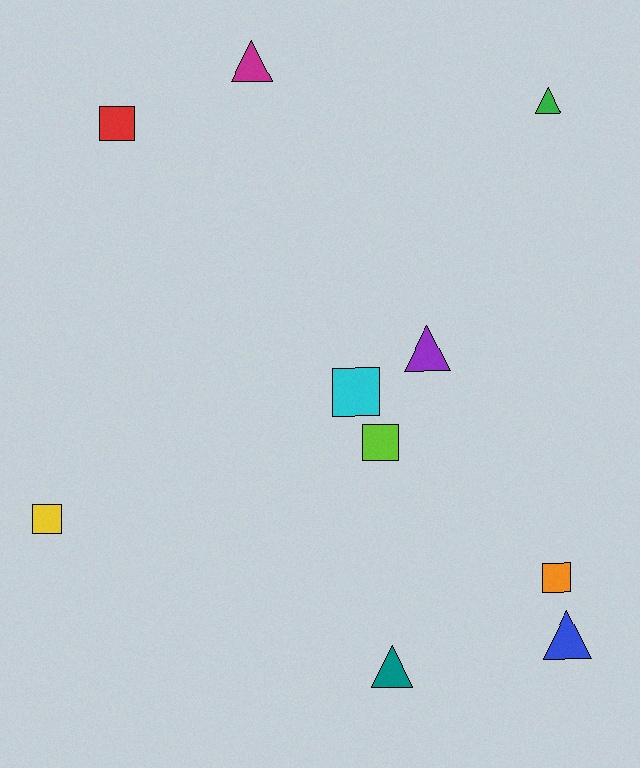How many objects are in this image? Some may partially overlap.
There are 10 objects.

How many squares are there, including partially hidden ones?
There are 5 squares.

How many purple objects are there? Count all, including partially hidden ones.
There is 1 purple object.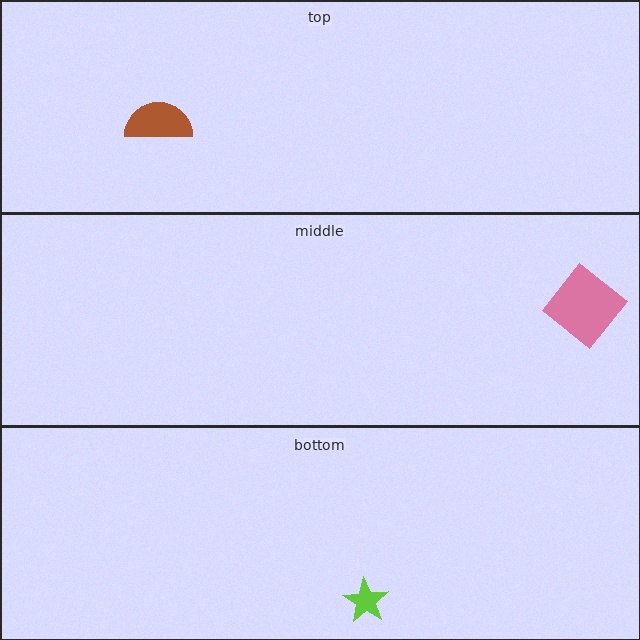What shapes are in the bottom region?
The lime star.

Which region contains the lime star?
The bottom region.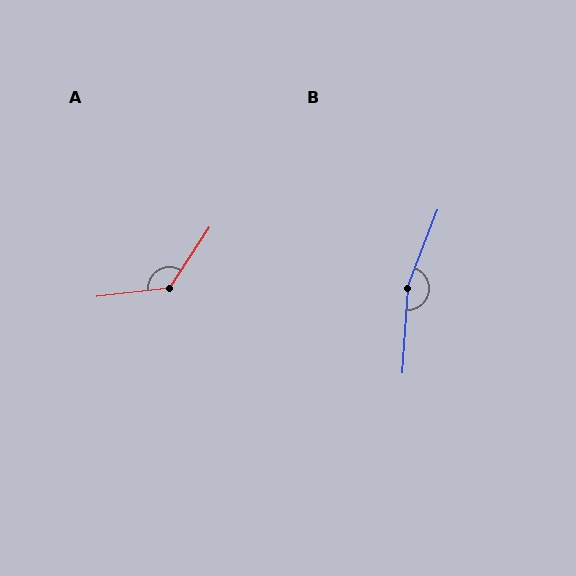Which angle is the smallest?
A, at approximately 130 degrees.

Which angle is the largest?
B, at approximately 163 degrees.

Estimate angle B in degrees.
Approximately 163 degrees.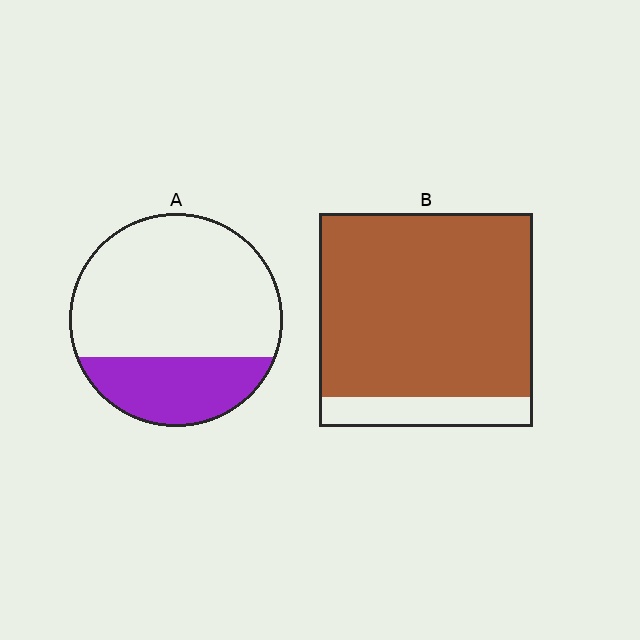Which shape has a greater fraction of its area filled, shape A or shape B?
Shape B.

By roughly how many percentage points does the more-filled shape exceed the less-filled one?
By roughly 60 percentage points (B over A).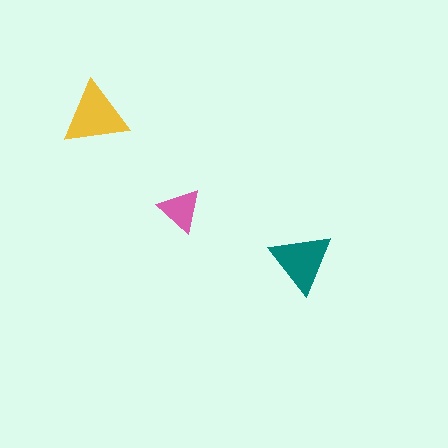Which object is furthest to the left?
The yellow triangle is leftmost.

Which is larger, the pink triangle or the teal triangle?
The teal one.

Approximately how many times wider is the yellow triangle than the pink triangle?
About 1.5 times wider.